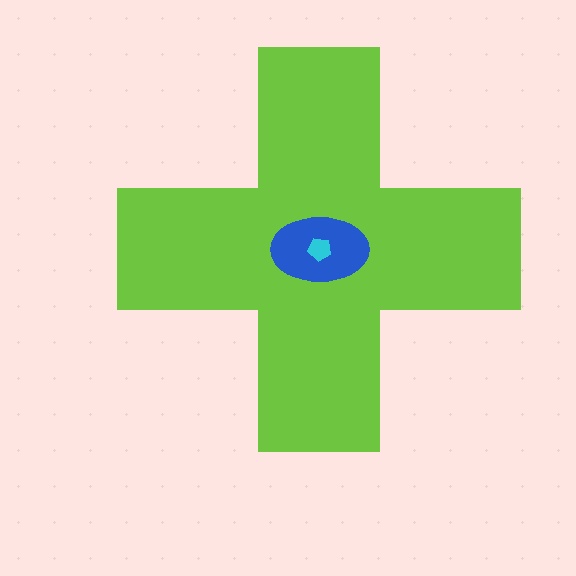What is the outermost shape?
The lime cross.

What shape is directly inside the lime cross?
The blue ellipse.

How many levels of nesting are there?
3.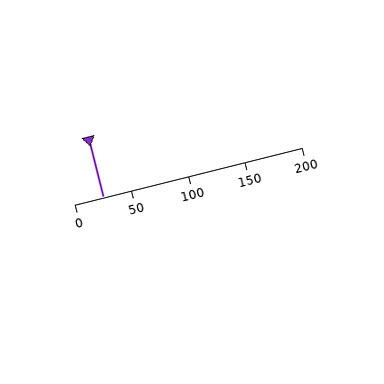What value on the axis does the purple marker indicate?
The marker indicates approximately 25.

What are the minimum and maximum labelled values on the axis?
The axis runs from 0 to 200.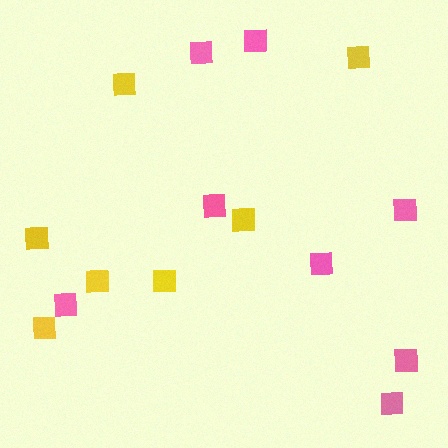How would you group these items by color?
There are 2 groups: one group of pink squares (8) and one group of yellow squares (7).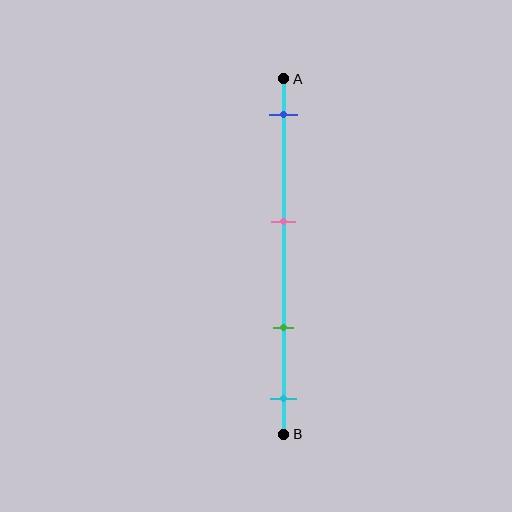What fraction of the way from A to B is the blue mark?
The blue mark is approximately 10% (0.1) of the way from A to B.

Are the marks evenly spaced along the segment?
No, the marks are not evenly spaced.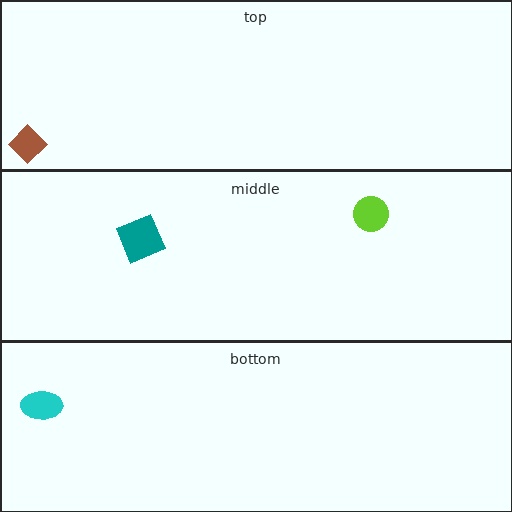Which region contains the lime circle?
The middle region.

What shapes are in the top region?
The brown diamond.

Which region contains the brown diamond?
The top region.